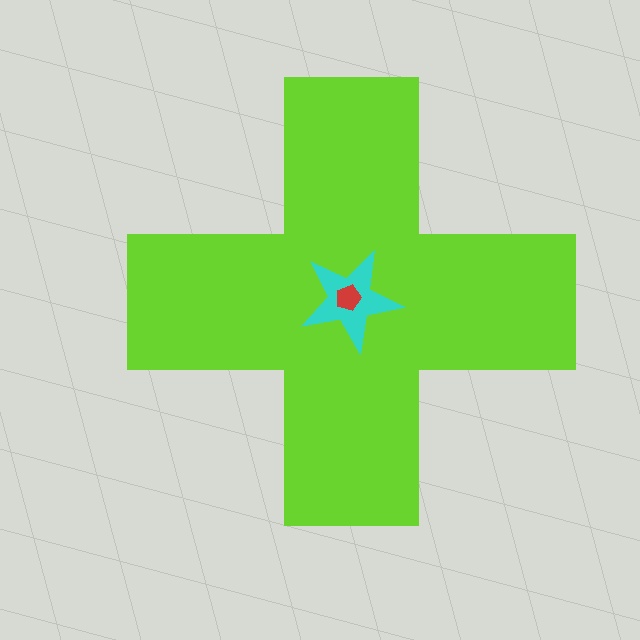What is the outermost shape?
The lime cross.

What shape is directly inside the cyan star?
The red pentagon.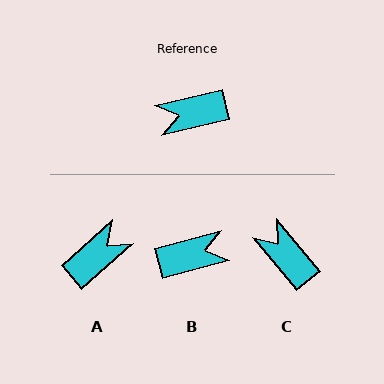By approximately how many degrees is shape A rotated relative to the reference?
Approximately 151 degrees clockwise.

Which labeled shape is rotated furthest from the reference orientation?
B, about 178 degrees away.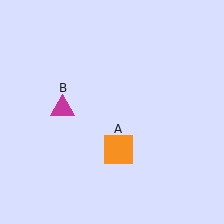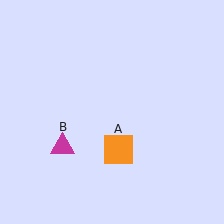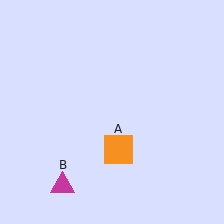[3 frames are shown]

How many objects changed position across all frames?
1 object changed position: magenta triangle (object B).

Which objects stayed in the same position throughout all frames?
Orange square (object A) remained stationary.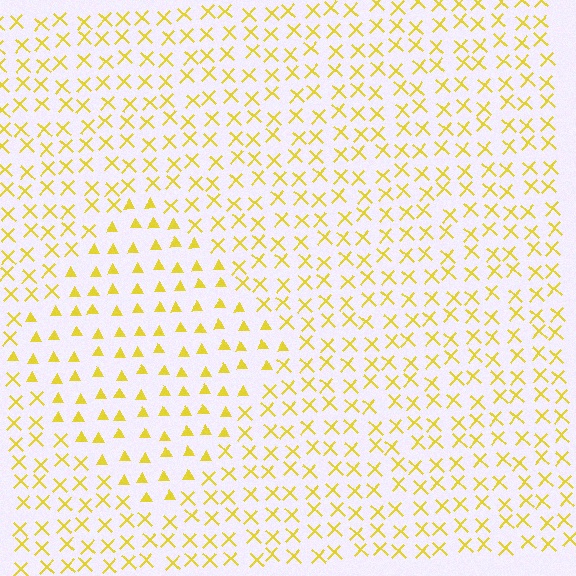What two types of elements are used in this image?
The image uses triangles inside the diamond region and X marks outside it.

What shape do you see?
I see a diamond.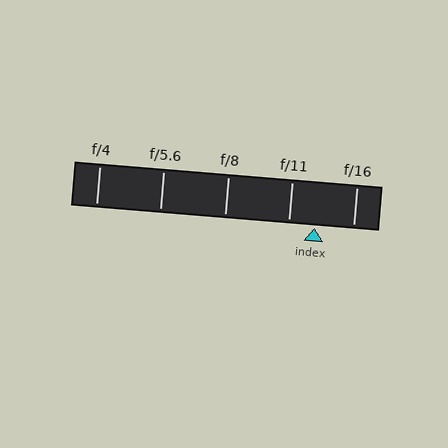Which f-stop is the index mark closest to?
The index mark is closest to f/11.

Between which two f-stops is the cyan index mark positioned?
The index mark is between f/11 and f/16.